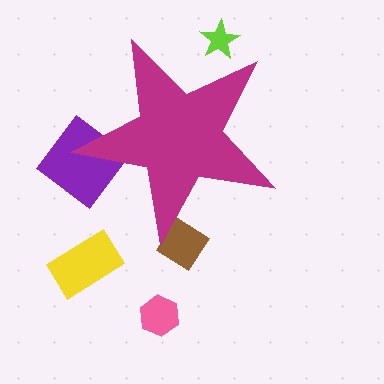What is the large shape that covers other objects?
A magenta star.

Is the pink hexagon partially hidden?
No, the pink hexagon is fully visible.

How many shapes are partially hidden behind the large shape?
3 shapes are partially hidden.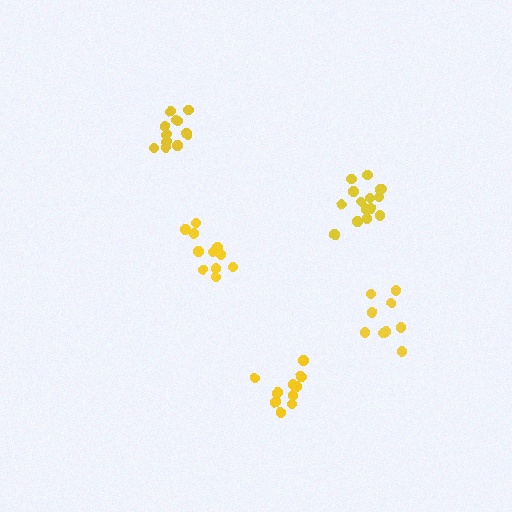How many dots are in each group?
Group 1: 15 dots, Group 2: 12 dots, Group 3: 11 dots, Group 4: 9 dots, Group 5: 10 dots (57 total).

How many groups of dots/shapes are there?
There are 5 groups.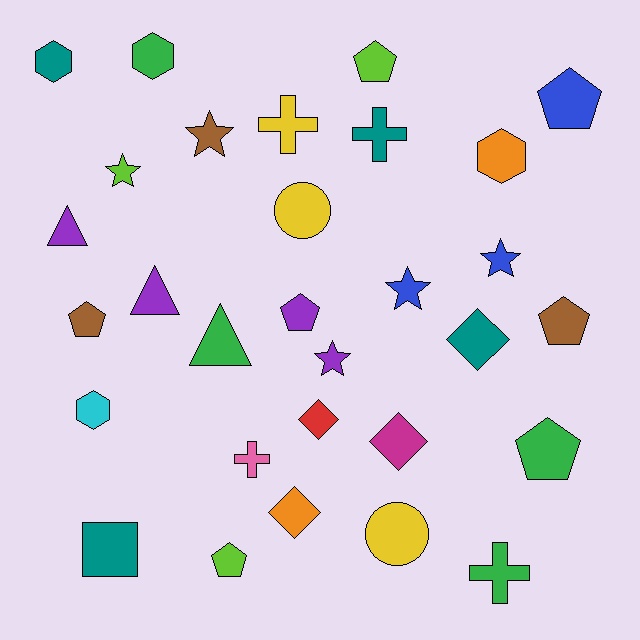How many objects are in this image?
There are 30 objects.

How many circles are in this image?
There are 2 circles.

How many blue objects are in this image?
There are 3 blue objects.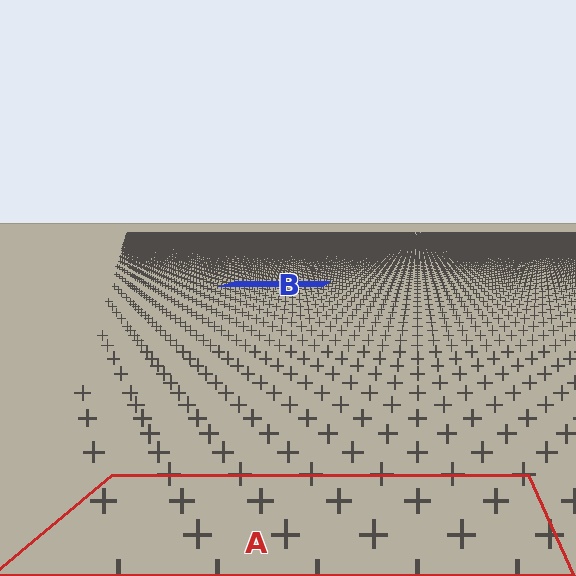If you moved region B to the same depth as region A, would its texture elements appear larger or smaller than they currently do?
They would appear larger. At a closer depth, the same texture elements are projected at a bigger on-screen size.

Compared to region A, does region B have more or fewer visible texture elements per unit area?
Region B has more texture elements per unit area — they are packed more densely because it is farther away.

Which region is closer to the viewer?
Region A is closer. The texture elements there are larger and more spread out.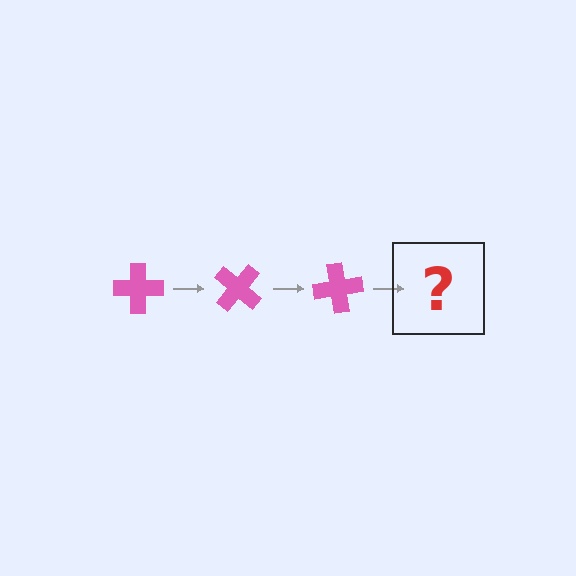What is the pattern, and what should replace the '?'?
The pattern is that the cross rotates 40 degrees each step. The '?' should be a pink cross rotated 120 degrees.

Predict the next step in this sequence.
The next step is a pink cross rotated 120 degrees.